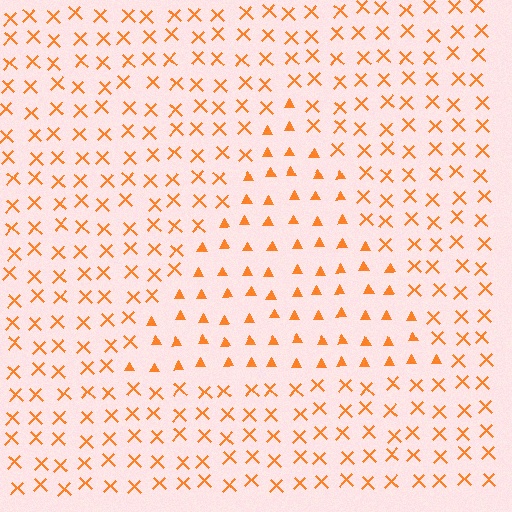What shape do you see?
I see a triangle.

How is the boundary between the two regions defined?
The boundary is defined by a change in element shape: triangles inside vs. X marks outside. All elements share the same color and spacing.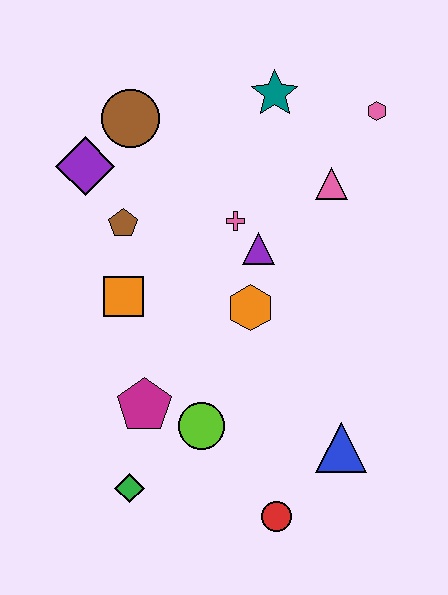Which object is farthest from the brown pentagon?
The red circle is farthest from the brown pentagon.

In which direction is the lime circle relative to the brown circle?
The lime circle is below the brown circle.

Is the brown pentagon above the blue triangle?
Yes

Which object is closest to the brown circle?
The purple diamond is closest to the brown circle.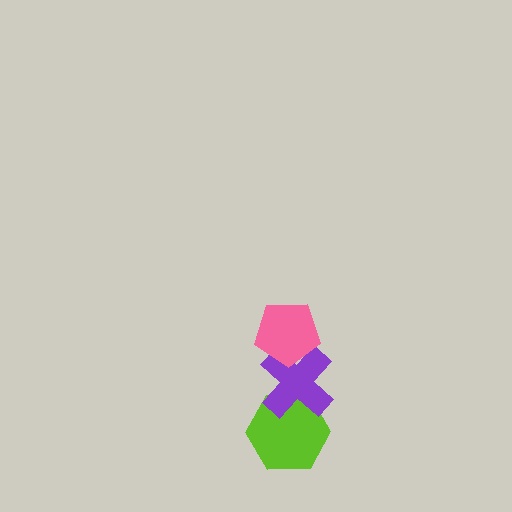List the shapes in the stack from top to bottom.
From top to bottom: the pink pentagon, the purple cross, the lime hexagon.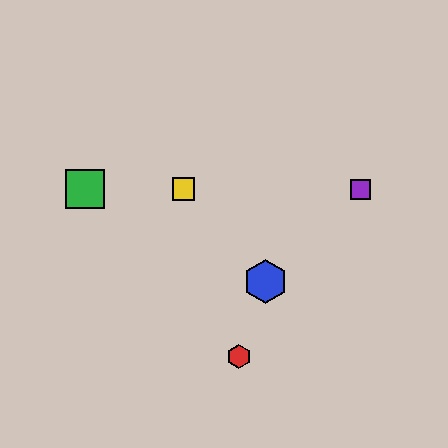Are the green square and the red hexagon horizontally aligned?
No, the green square is at y≈189 and the red hexagon is at y≈357.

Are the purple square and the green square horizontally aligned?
Yes, both are at y≈189.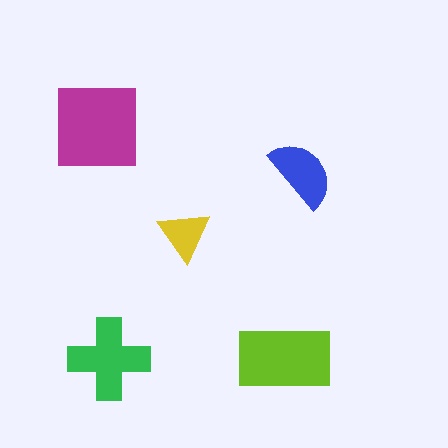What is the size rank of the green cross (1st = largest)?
3rd.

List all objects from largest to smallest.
The magenta square, the lime rectangle, the green cross, the blue semicircle, the yellow triangle.